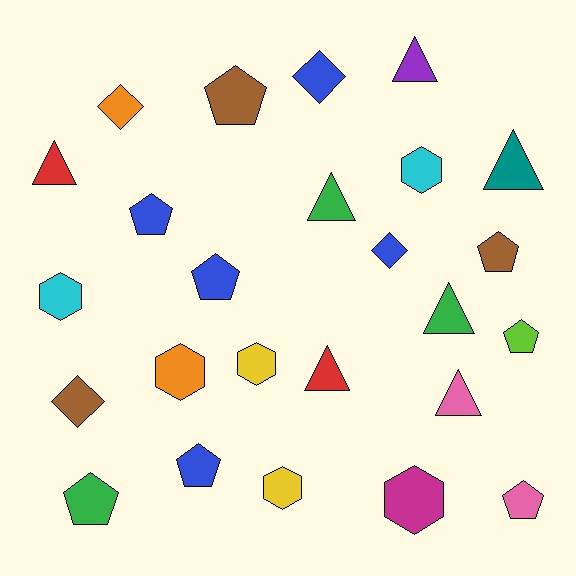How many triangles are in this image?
There are 7 triangles.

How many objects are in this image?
There are 25 objects.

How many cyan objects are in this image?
There are 2 cyan objects.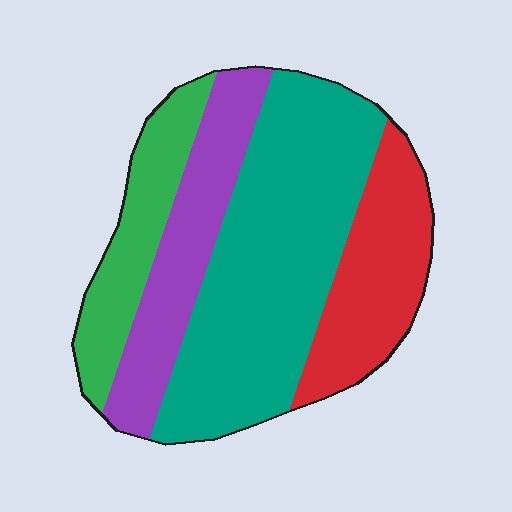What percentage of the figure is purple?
Purple covers around 20% of the figure.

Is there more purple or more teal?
Teal.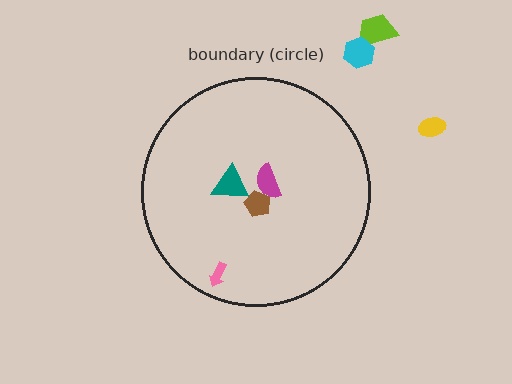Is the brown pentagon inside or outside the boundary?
Inside.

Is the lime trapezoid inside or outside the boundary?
Outside.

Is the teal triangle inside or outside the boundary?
Inside.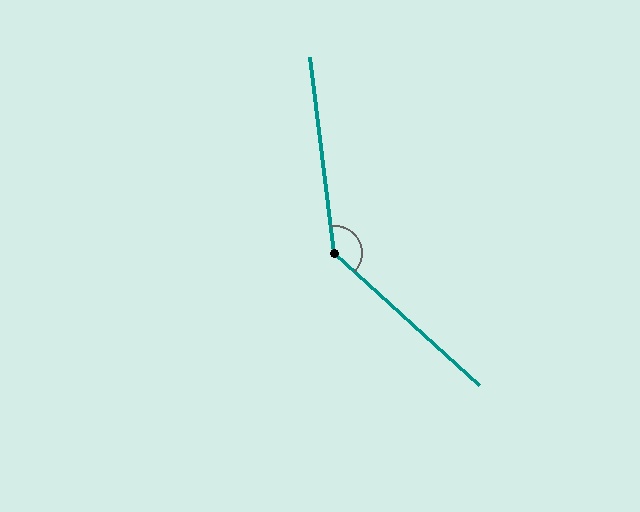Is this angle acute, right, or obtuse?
It is obtuse.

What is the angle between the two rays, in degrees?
Approximately 139 degrees.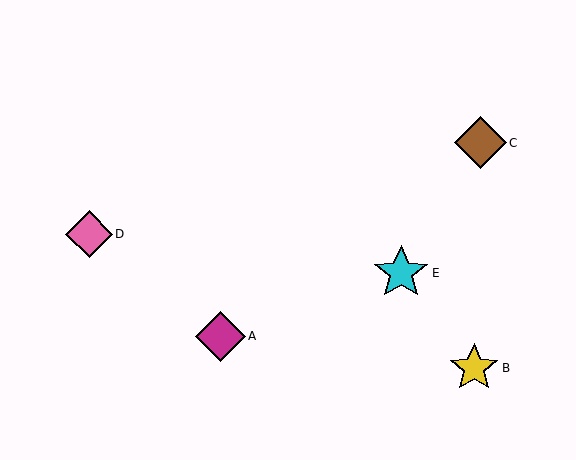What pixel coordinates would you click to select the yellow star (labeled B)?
Click at (474, 368) to select the yellow star B.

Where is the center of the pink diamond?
The center of the pink diamond is at (89, 234).